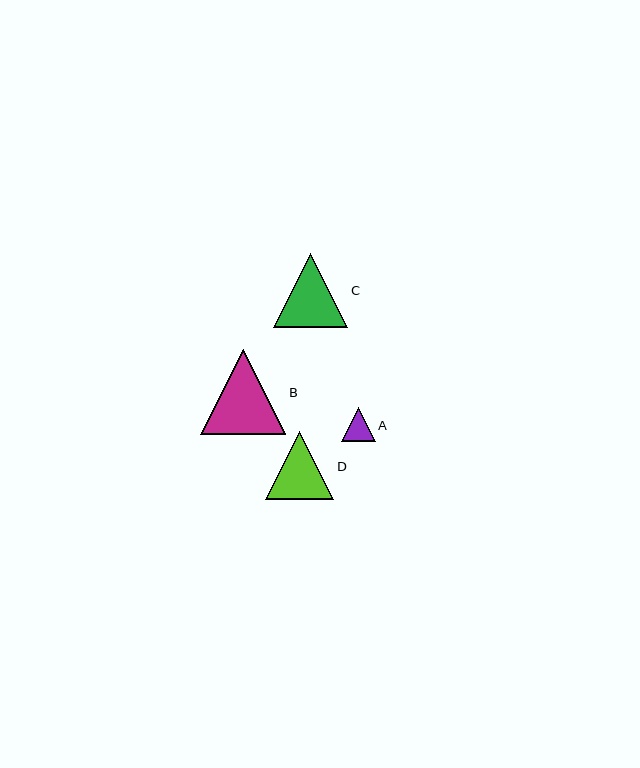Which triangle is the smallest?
Triangle A is the smallest with a size of approximately 33 pixels.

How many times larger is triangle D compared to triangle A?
Triangle D is approximately 2.0 times the size of triangle A.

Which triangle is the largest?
Triangle B is the largest with a size of approximately 85 pixels.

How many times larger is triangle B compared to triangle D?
Triangle B is approximately 1.2 times the size of triangle D.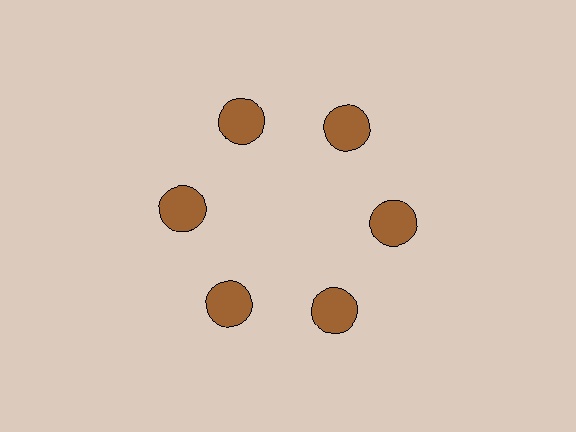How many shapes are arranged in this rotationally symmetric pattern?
There are 6 shapes, arranged in 6 groups of 1.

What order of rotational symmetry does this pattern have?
This pattern has 6-fold rotational symmetry.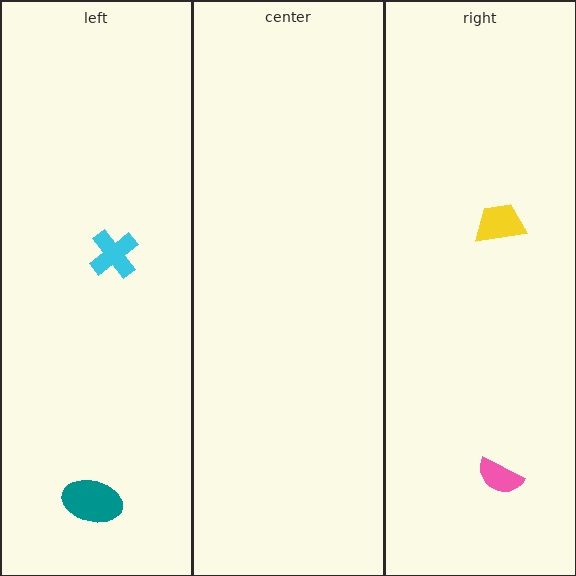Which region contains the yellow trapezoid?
The right region.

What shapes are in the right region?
The pink semicircle, the yellow trapezoid.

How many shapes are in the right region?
2.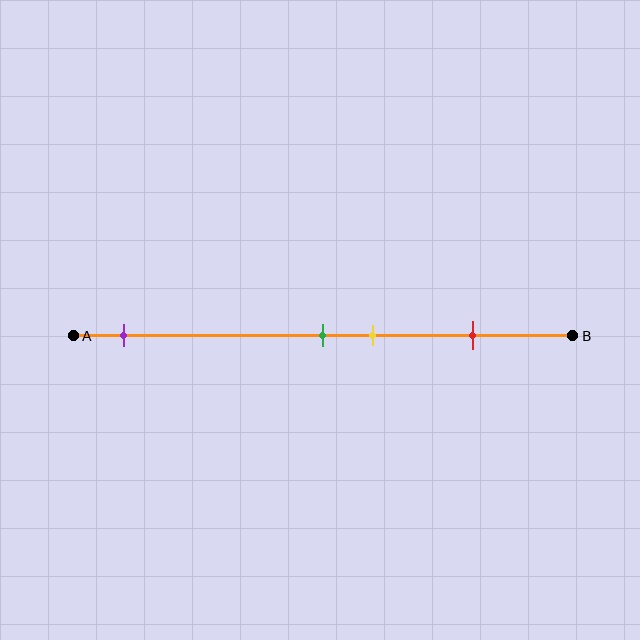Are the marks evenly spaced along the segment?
No, the marks are not evenly spaced.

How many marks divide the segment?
There are 4 marks dividing the segment.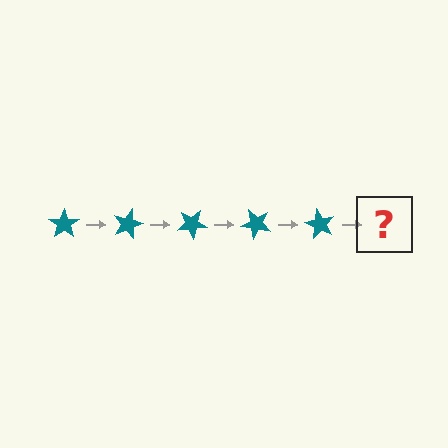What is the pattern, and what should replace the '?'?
The pattern is that the star rotates 15 degrees each step. The '?' should be a teal star rotated 75 degrees.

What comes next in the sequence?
The next element should be a teal star rotated 75 degrees.